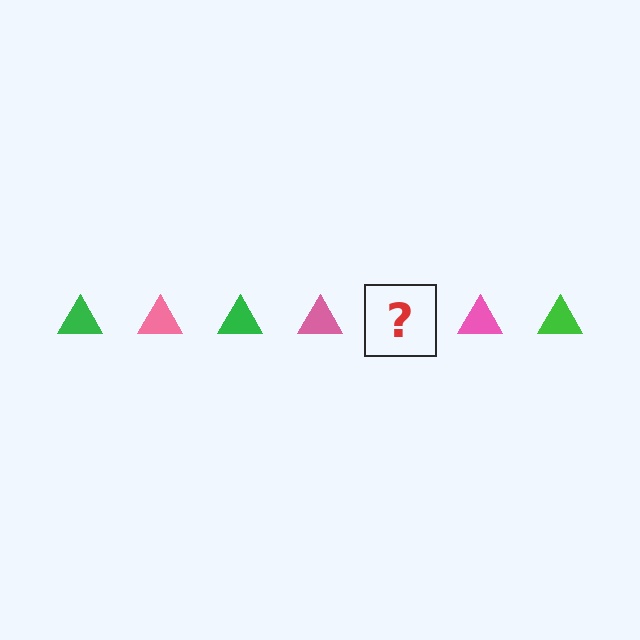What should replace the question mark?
The question mark should be replaced with a green triangle.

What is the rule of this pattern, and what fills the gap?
The rule is that the pattern cycles through green, pink triangles. The gap should be filled with a green triangle.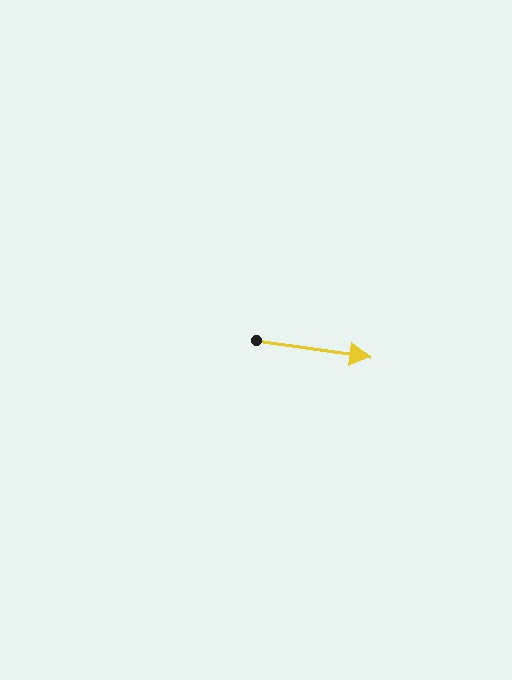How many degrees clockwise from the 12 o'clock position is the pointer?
Approximately 98 degrees.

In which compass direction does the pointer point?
East.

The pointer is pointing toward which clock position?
Roughly 3 o'clock.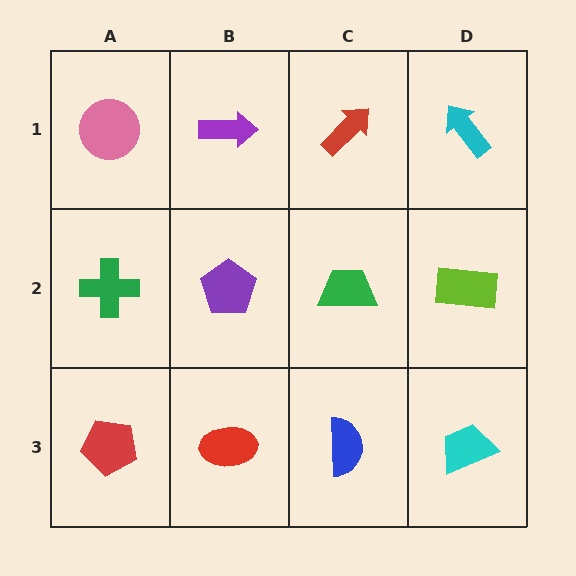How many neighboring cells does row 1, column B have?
3.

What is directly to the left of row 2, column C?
A purple pentagon.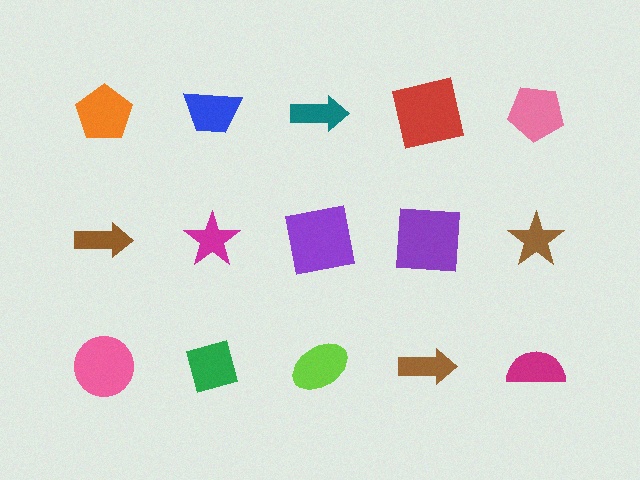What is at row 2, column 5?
A brown star.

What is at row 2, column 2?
A magenta star.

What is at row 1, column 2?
A blue trapezoid.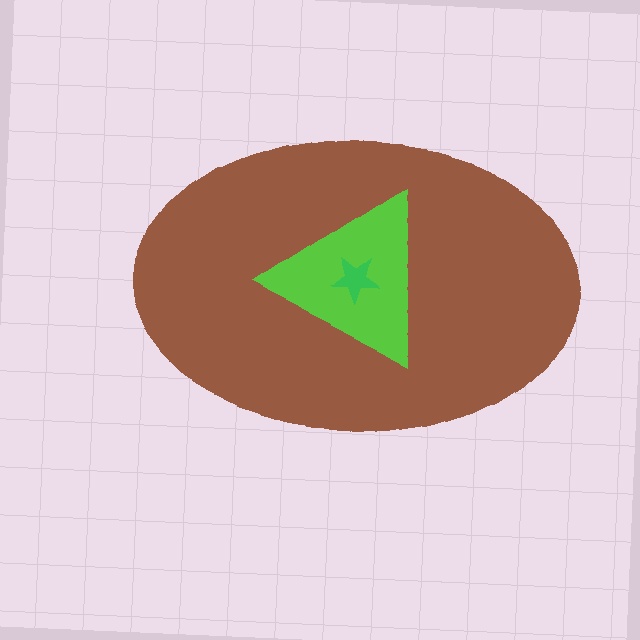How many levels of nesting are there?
3.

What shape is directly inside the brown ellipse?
The lime triangle.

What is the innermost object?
The green star.